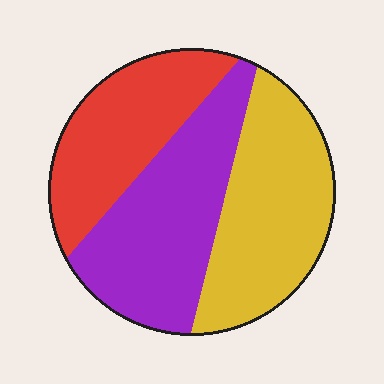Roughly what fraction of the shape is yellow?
Yellow takes up about three eighths (3/8) of the shape.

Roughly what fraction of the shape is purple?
Purple covers about 35% of the shape.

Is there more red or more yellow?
Yellow.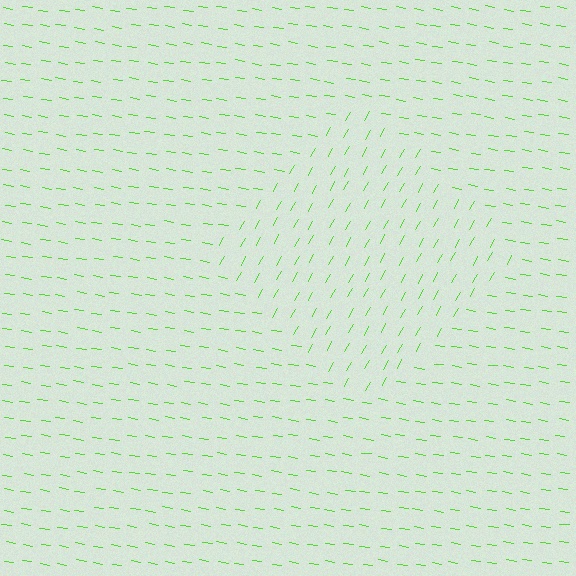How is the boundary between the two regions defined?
The boundary is defined purely by a change in line orientation (approximately 70 degrees difference). All lines are the same color and thickness.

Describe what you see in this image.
The image is filled with small lime line segments. A diamond region in the image has lines oriented differently from the surrounding lines, creating a visible texture boundary.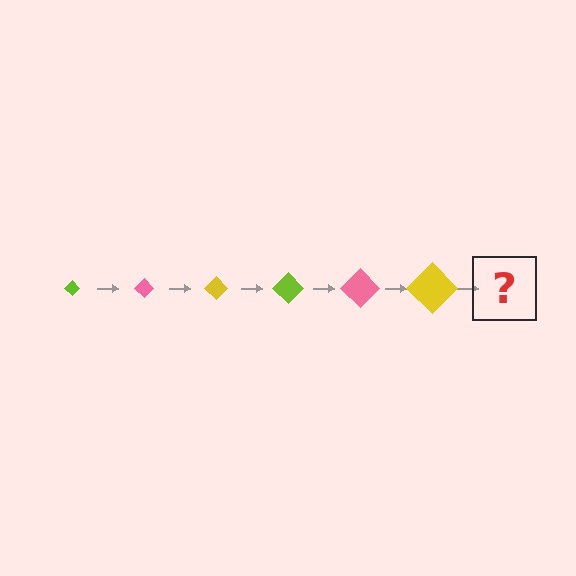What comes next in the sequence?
The next element should be a lime diamond, larger than the previous one.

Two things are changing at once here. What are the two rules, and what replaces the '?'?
The two rules are that the diamond grows larger each step and the color cycles through lime, pink, and yellow. The '?' should be a lime diamond, larger than the previous one.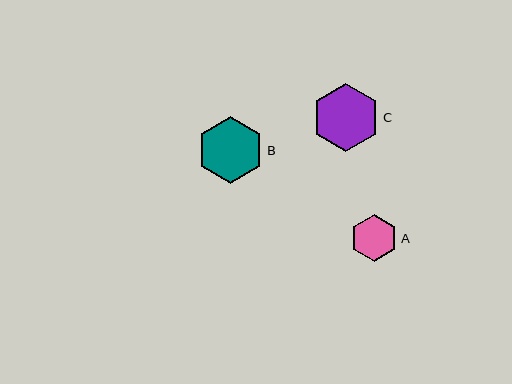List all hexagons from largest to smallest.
From largest to smallest: B, C, A.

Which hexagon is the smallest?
Hexagon A is the smallest with a size of approximately 47 pixels.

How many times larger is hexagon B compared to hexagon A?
Hexagon B is approximately 1.4 times the size of hexagon A.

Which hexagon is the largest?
Hexagon B is the largest with a size of approximately 67 pixels.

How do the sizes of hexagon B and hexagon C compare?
Hexagon B and hexagon C are approximately the same size.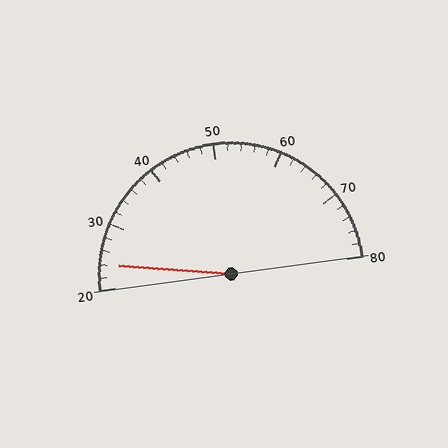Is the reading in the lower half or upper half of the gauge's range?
The reading is in the lower half of the range (20 to 80).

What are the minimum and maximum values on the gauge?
The gauge ranges from 20 to 80.